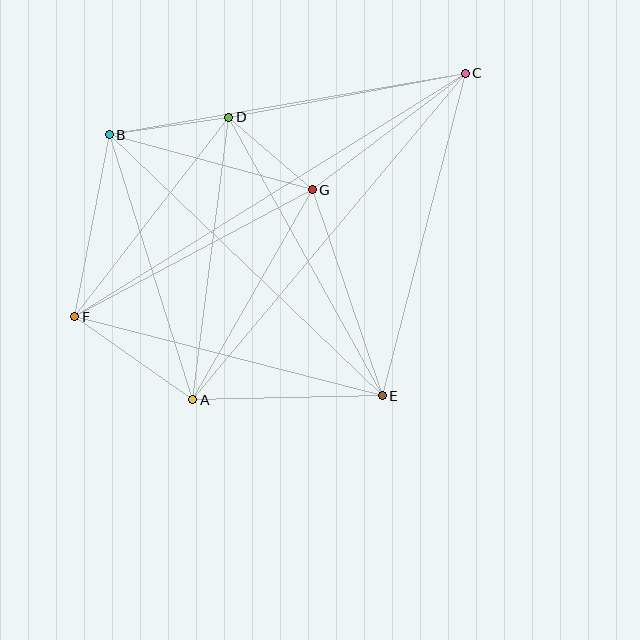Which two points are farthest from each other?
Points C and F are farthest from each other.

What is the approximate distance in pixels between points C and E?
The distance between C and E is approximately 333 pixels.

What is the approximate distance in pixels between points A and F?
The distance between A and F is approximately 144 pixels.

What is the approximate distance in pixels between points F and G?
The distance between F and G is approximately 270 pixels.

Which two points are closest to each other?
Points D and G are closest to each other.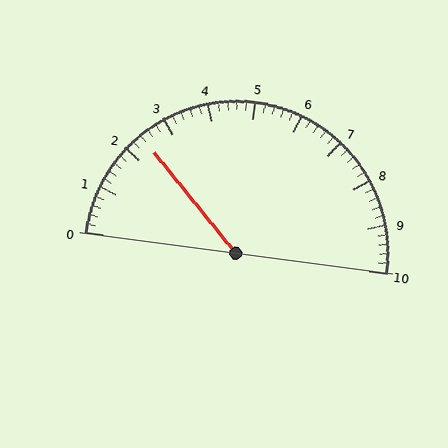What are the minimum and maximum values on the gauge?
The gauge ranges from 0 to 10.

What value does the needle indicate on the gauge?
The needle indicates approximately 2.4.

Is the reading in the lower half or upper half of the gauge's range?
The reading is in the lower half of the range (0 to 10).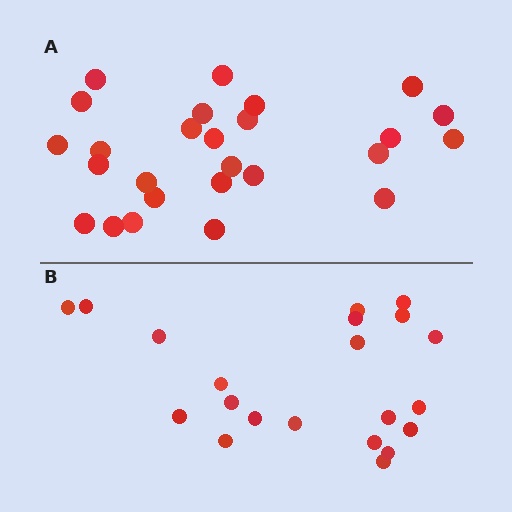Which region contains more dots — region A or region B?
Region A (the top region) has more dots.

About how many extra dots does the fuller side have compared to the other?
Region A has about 5 more dots than region B.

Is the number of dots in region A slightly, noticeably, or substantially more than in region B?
Region A has only slightly more — the two regions are fairly close. The ratio is roughly 1.2 to 1.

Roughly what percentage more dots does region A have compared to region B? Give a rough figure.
About 25% more.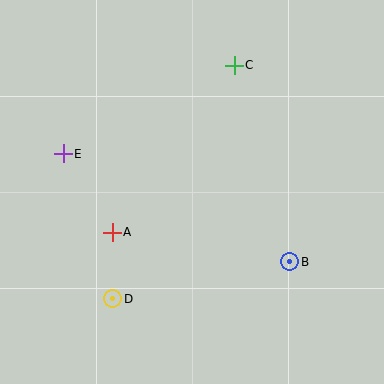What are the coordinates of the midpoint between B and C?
The midpoint between B and C is at (262, 164).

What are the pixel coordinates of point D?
Point D is at (113, 299).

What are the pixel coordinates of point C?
Point C is at (234, 65).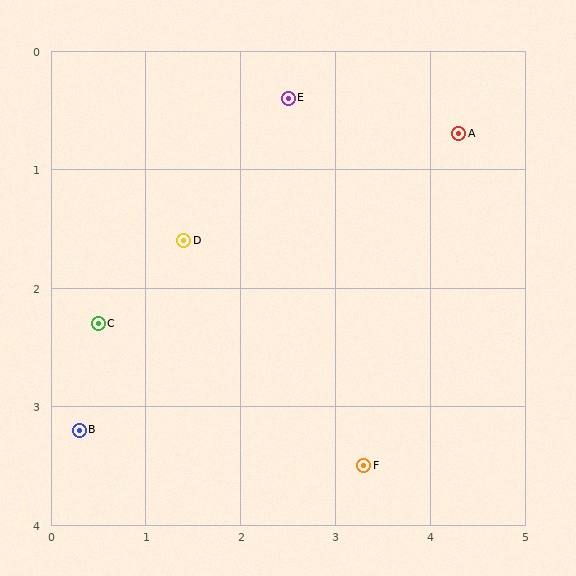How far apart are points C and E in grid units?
Points C and E are about 2.8 grid units apart.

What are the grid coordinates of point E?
Point E is at approximately (2.5, 0.4).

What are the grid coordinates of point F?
Point F is at approximately (3.3, 3.5).